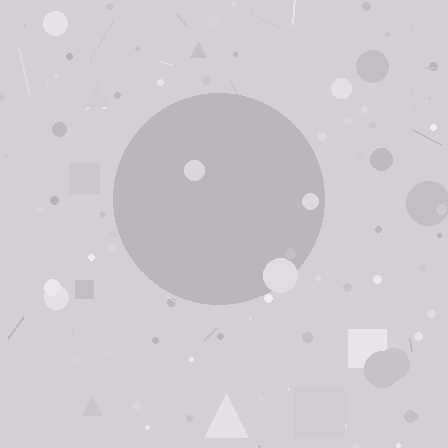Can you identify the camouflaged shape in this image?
The camouflaged shape is a circle.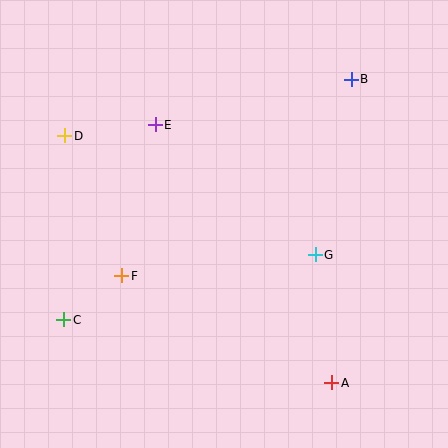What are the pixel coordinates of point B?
Point B is at (351, 79).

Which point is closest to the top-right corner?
Point B is closest to the top-right corner.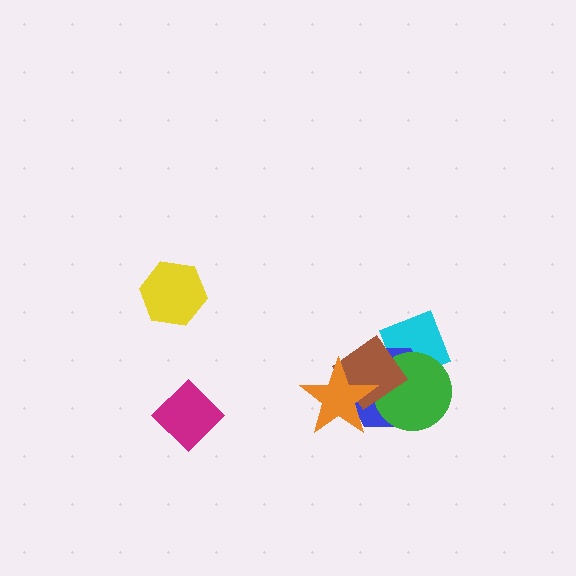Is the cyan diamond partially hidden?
Yes, it is partially covered by another shape.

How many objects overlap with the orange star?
2 objects overlap with the orange star.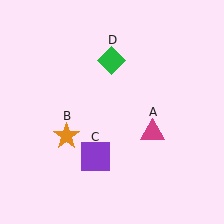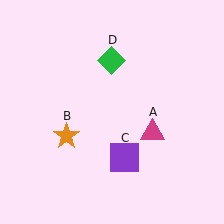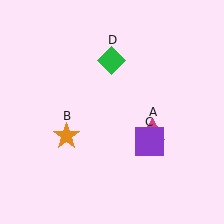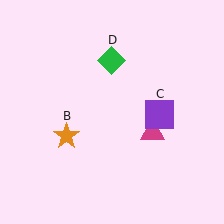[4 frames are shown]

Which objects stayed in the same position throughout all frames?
Magenta triangle (object A) and orange star (object B) and green diamond (object D) remained stationary.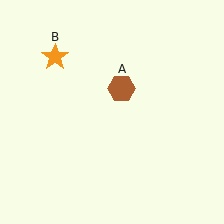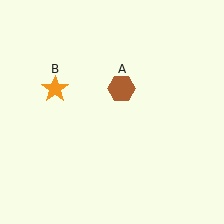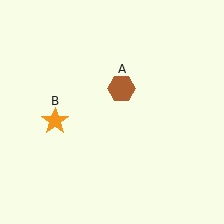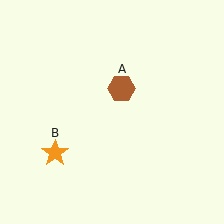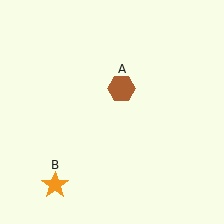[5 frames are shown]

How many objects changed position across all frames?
1 object changed position: orange star (object B).